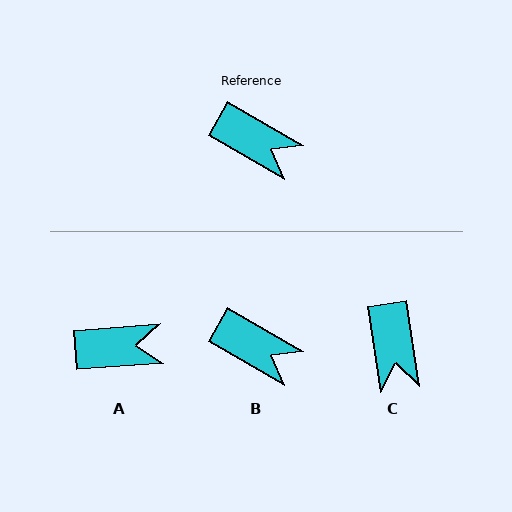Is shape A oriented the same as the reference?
No, it is off by about 34 degrees.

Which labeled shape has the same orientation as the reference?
B.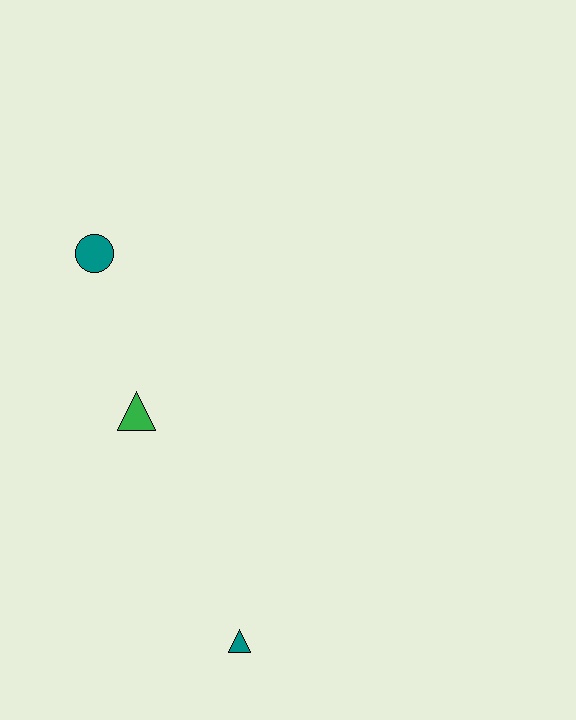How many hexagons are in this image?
There are no hexagons.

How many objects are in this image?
There are 3 objects.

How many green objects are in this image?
There is 1 green object.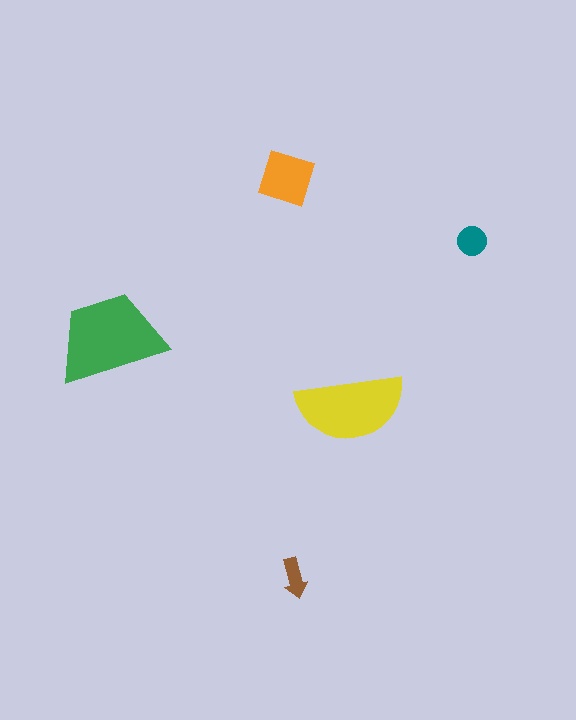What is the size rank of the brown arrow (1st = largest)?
5th.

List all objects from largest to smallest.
The green trapezoid, the yellow semicircle, the orange diamond, the teal circle, the brown arrow.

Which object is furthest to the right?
The teal circle is rightmost.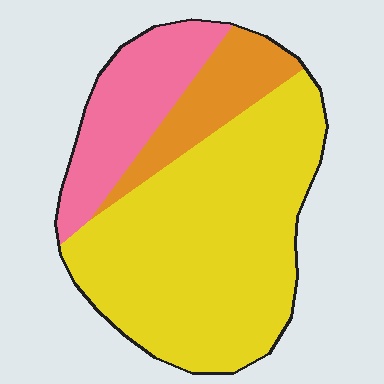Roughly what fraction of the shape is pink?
Pink covers about 20% of the shape.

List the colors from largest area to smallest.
From largest to smallest: yellow, pink, orange.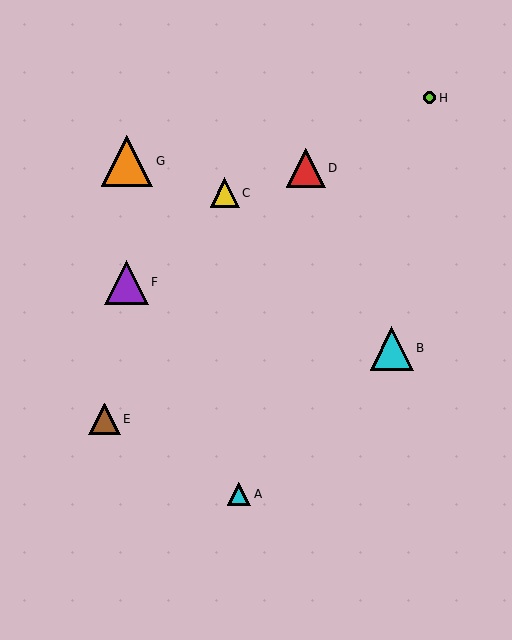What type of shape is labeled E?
Shape E is a brown triangle.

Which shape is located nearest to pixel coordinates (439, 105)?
The lime circle (labeled H) at (430, 98) is nearest to that location.